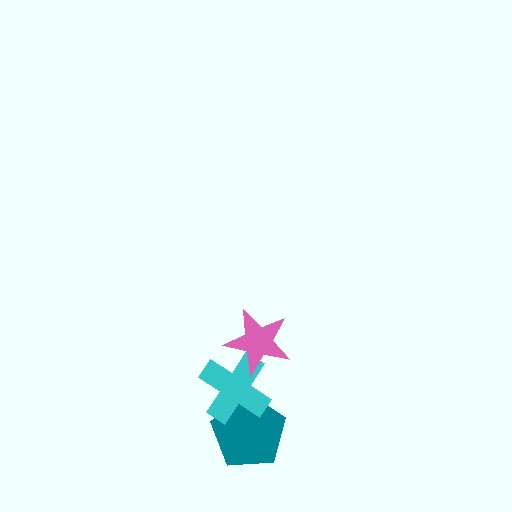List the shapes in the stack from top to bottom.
From top to bottom: the pink star, the cyan cross, the teal pentagon.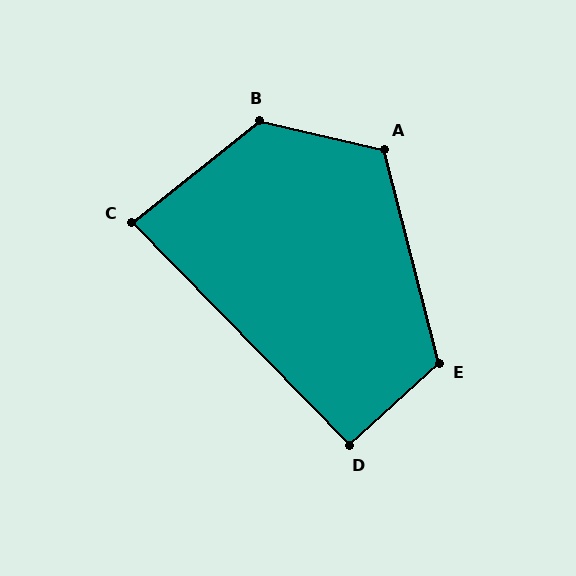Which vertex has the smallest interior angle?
C, at approximately 84 degrees.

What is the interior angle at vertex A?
Approximately 117 degrees (obtuse).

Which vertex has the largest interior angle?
B, at approximately 129 degrees.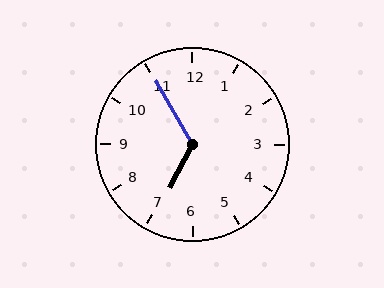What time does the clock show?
6:55.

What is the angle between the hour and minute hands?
Approximately 122 degrees.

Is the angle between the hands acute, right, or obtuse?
It is obtuse.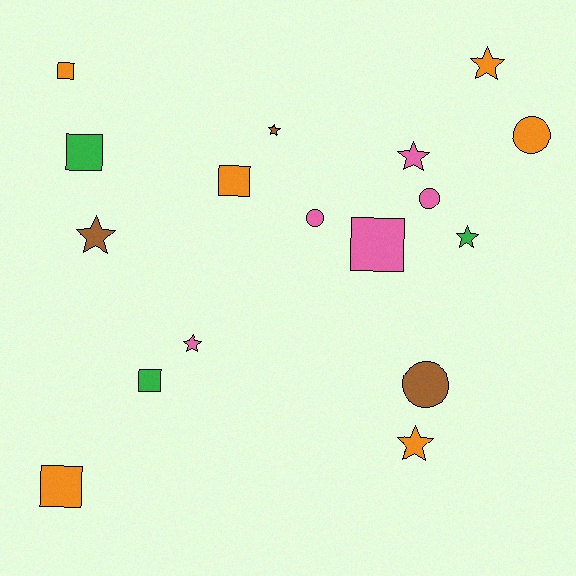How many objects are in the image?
There are 17 objects.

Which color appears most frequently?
Orange, with 6 objects.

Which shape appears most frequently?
Star, with 7 objects.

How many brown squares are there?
There are no brown squares.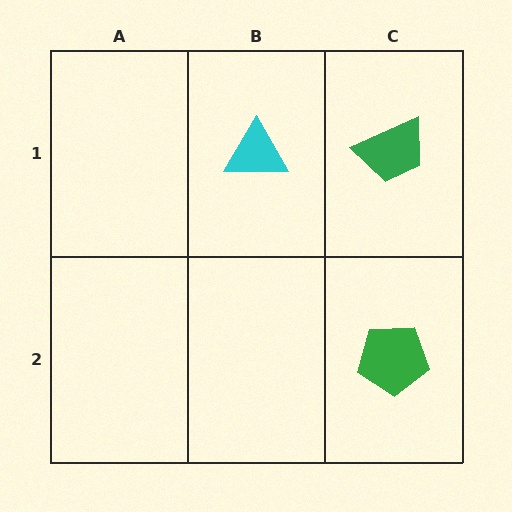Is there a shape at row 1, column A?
No, that cell is empty.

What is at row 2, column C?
A green pentagon.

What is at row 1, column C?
A green trapezoid.